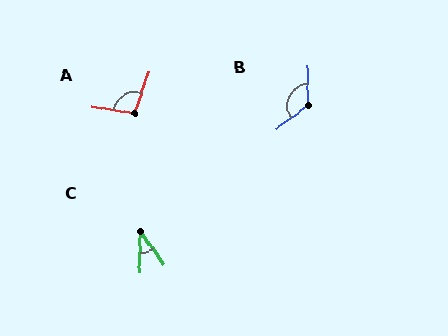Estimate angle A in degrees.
Approximately 100 degrees.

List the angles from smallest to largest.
C (36°), A (100°), B (125°).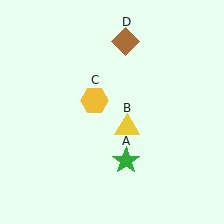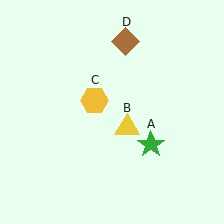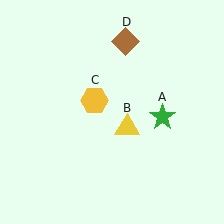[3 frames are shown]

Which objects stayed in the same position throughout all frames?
Yellow triangle (object B) and yellow hexagon (object C) and brown diamond (object D) remained stationary.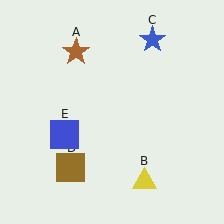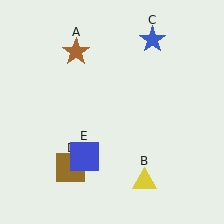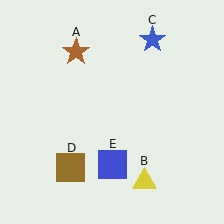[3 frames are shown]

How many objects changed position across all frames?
1 object changed position: blue square (object E).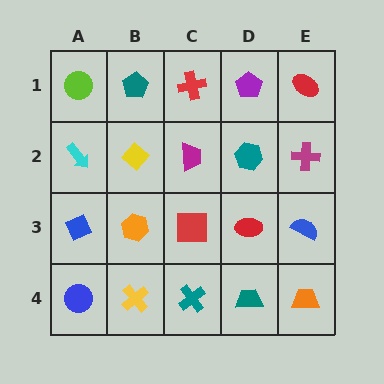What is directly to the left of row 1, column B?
A lime circle.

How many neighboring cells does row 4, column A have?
2.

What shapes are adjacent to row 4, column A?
A blue diamond (row 3, column A), a yellow cross (row 4, column B).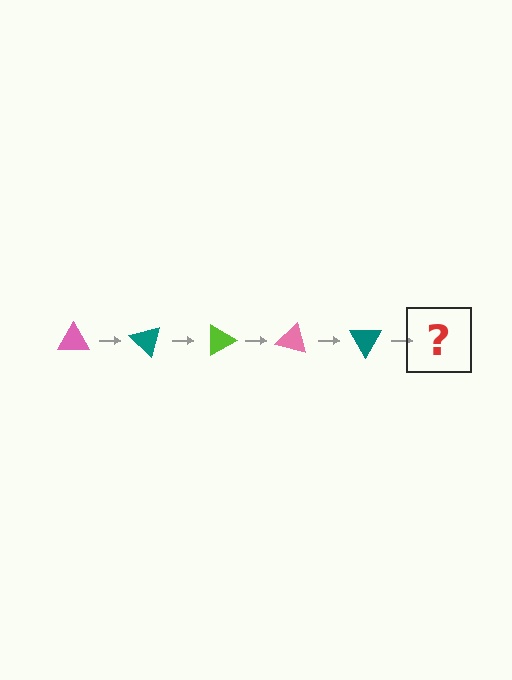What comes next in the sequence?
The next element should be a lime triangle, rotated 225 degrees from the start.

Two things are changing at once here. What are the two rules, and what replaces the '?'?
The two rules are that it rotates 45 degrees each step and the color cycles through pink, teal, and lime. The '?' should be a lime triangle, rotated 225 degrees from the start.